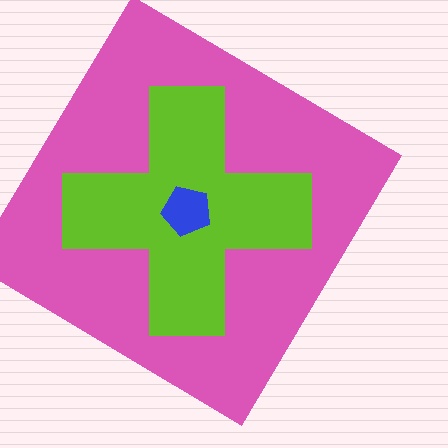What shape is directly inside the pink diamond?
The lime cross.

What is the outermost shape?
The pink diamond.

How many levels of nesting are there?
3.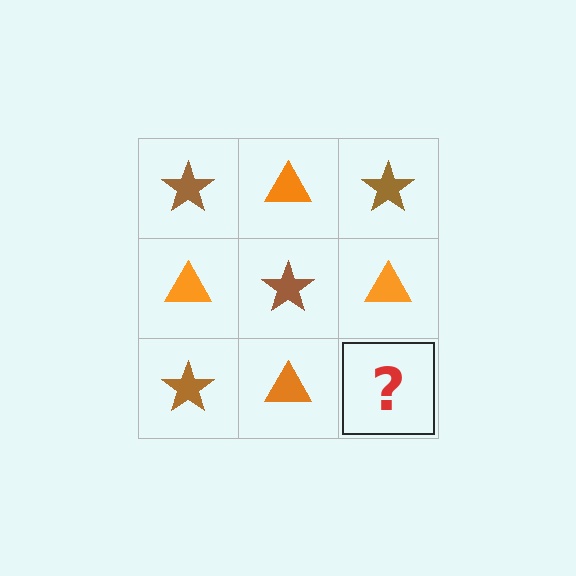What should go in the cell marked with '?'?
The missing cell should contain a brown star.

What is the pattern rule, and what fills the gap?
The rule is that it alternates brown star and orange triangle in a checkerboard pattern. The gap should be filled with a brown star.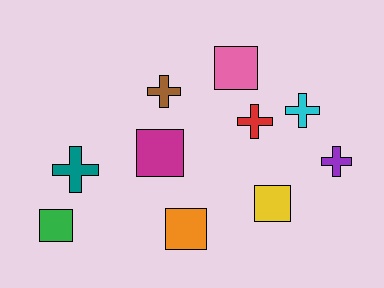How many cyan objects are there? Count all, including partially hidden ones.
There is 1 cyan object.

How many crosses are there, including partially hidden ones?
There are 5 crosses.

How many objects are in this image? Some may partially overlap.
There are 10 objects.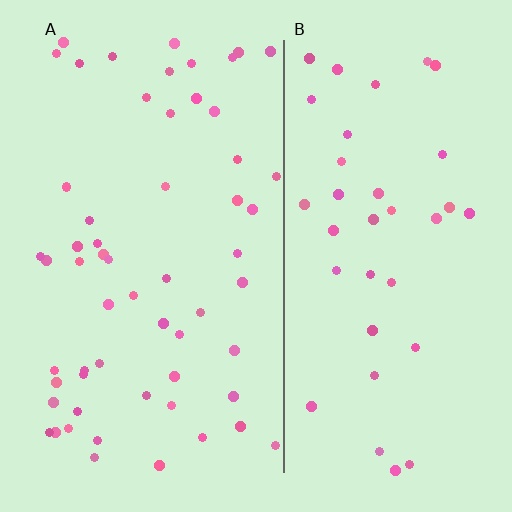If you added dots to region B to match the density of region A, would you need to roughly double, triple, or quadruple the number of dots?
Approximately double.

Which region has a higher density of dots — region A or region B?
A (the left).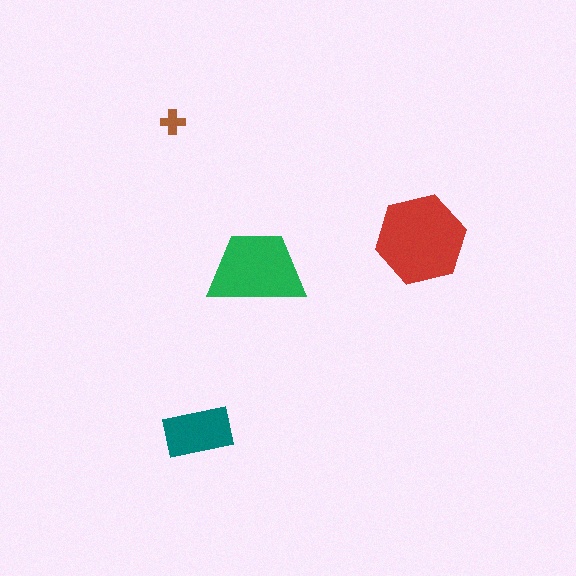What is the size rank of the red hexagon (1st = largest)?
1st.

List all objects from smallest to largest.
The brown cross, the teal rectangle, the green trapezoid, the red hexagon.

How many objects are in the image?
There are 4 objects in the image.